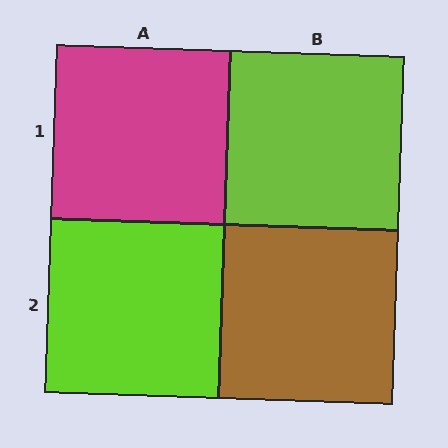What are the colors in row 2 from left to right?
Lime, brown.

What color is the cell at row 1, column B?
Lime.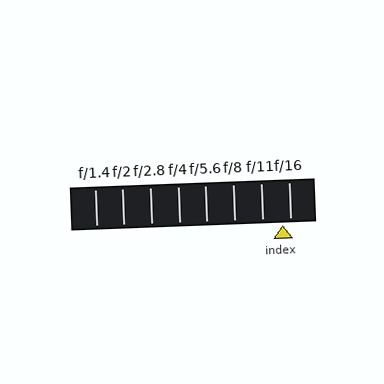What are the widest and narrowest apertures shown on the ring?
The widest aperture shown is f/1.4 and the narrowest is f/16.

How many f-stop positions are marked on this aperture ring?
There are 8 f-stop positions marked.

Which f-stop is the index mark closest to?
The index mark is closest to f/16.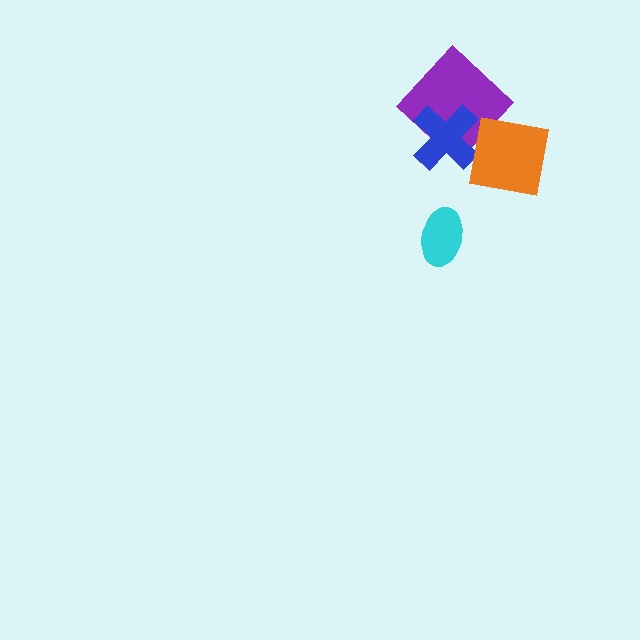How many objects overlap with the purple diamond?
1 object overlaps with the purple diamond.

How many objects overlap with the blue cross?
1 object overlaps with the blue cross.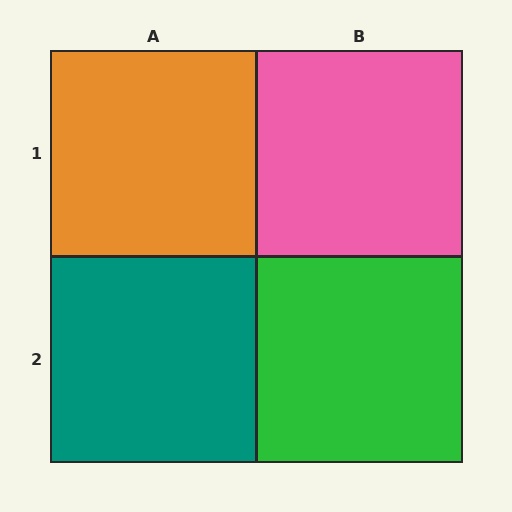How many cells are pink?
1 cell is pink.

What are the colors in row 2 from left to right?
Teal, green.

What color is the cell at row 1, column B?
Pink.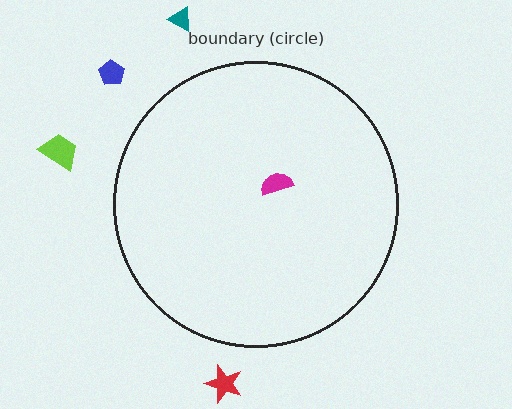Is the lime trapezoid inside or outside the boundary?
Outside.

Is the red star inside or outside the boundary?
Outside.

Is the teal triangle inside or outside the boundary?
Outside.